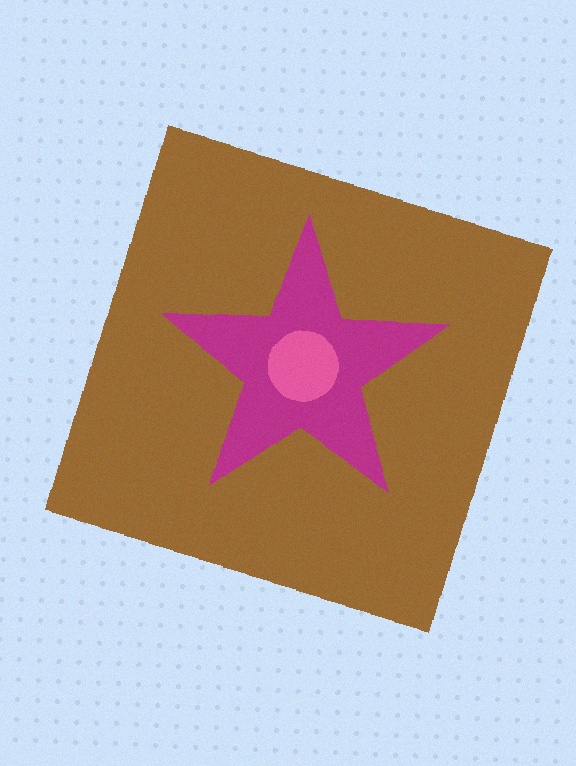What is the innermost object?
The pink circle.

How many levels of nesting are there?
3.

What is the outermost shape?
The brown square.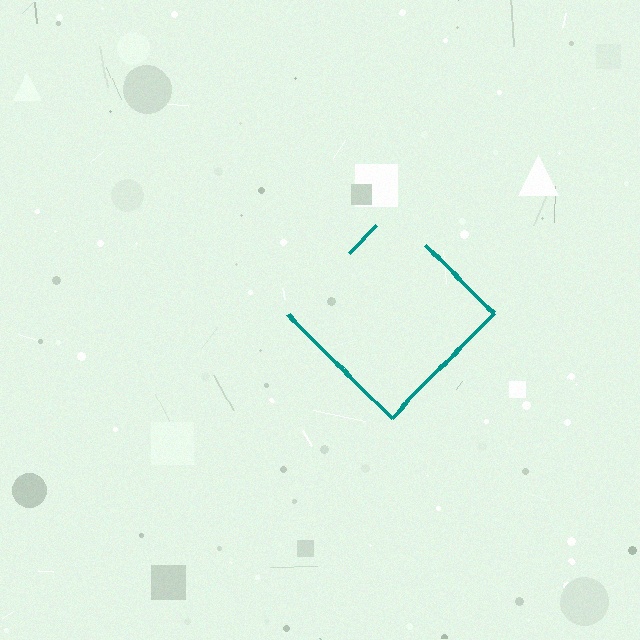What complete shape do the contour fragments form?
The contour fragments form a diamond.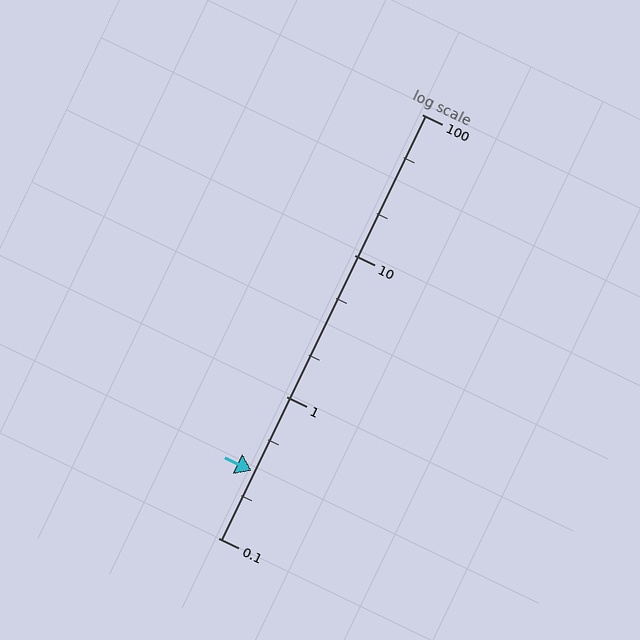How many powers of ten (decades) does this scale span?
The scale spans 3 decades, from 0.1 to 100.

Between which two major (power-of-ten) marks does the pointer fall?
The pointer is between 0.1 and 1.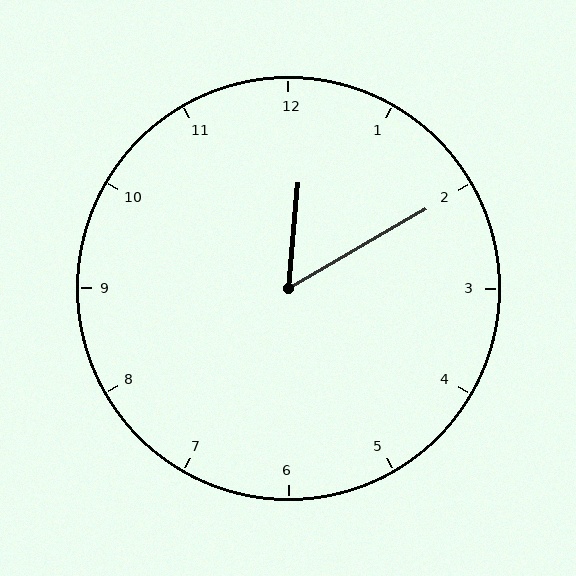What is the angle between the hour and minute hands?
Approximately 55 degrees.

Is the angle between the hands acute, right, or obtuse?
It is acute.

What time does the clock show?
12:10.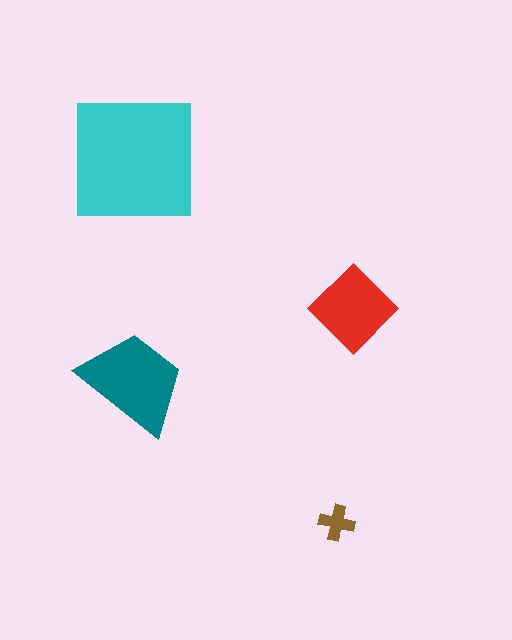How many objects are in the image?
There are 4 objects in the image.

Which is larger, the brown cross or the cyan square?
The cyan square.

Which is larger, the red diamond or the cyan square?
The cyan square.